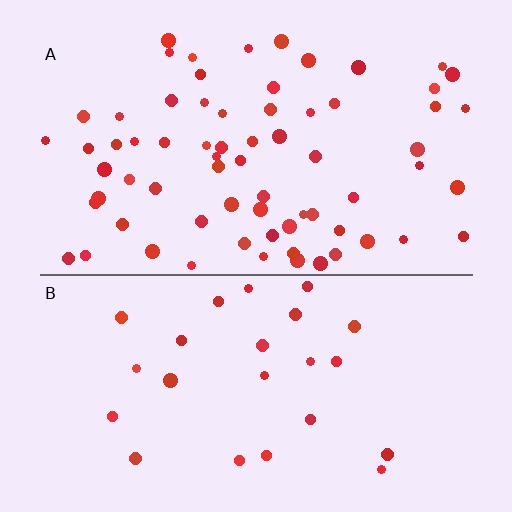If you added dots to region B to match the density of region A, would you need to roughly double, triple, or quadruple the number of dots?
Approximately triple.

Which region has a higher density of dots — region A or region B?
A (the top).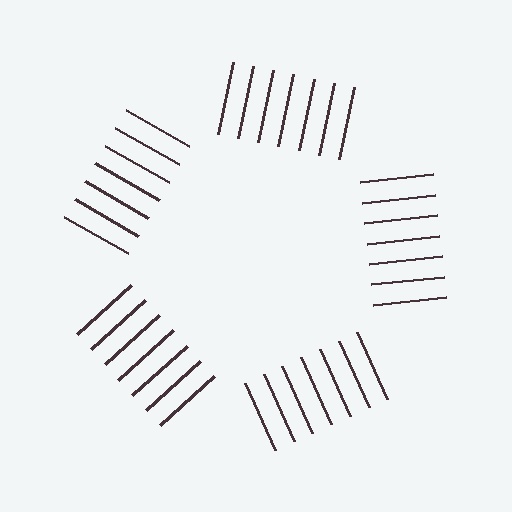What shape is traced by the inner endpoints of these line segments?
An illusory pentagon — the line segments terminate on its edges but no continuous stroke is drawn.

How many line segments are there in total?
35 — 7 along each of the 5 edges.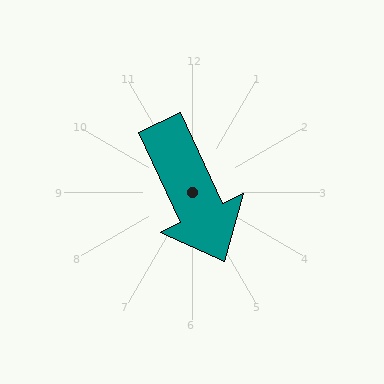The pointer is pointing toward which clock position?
Roughly 5 o'clock.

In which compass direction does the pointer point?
Southeast.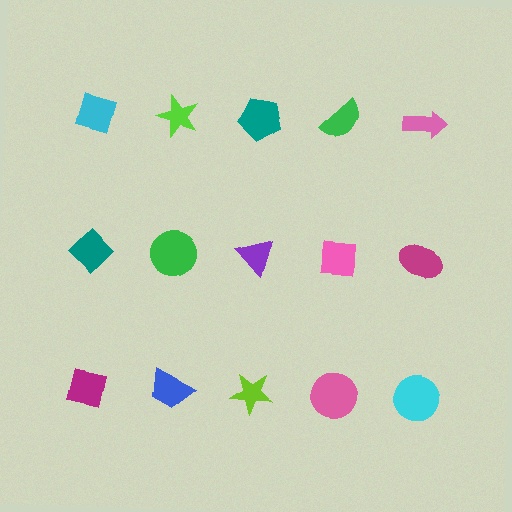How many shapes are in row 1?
5 shapes.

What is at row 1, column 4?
A green semicircle.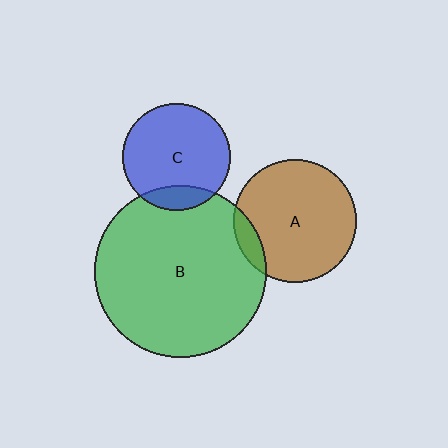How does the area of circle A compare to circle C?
Approximately 1.3 times.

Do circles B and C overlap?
Yes.